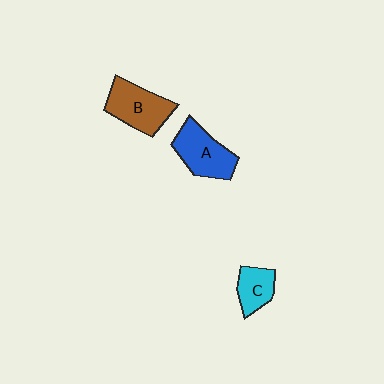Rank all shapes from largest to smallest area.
From largest to smallest: B (brown), A (blue), C (cyan).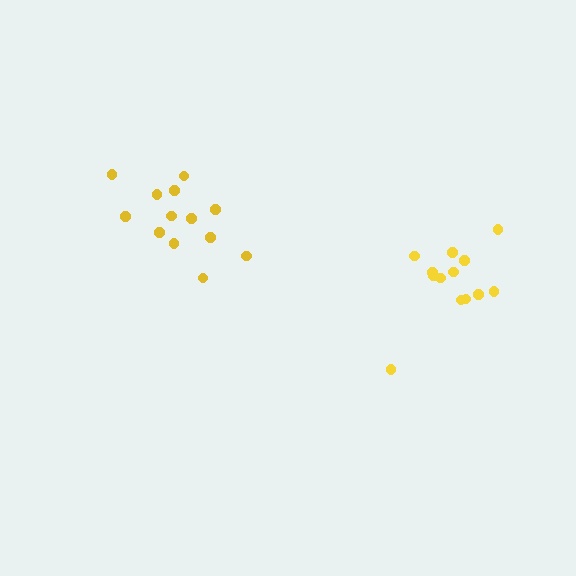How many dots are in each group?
Group 1: 13 dots, Group 2: 13 dots (26 total).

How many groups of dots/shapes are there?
There are 2 groups.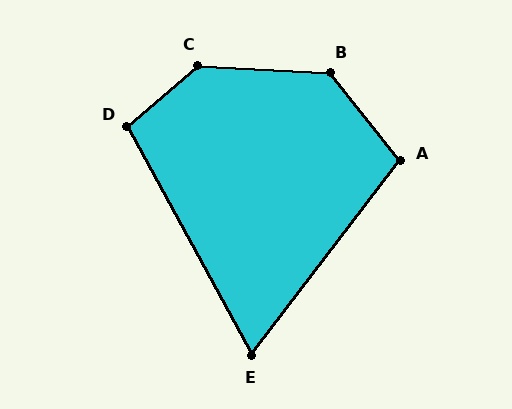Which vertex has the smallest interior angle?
E, at approximately 66 degrees.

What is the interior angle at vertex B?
Approximately 132 degrees (obtuse).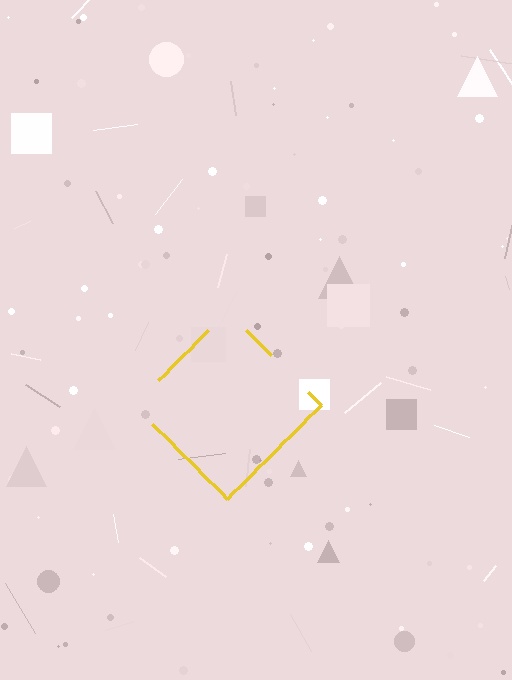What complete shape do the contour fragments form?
The contour fragments form a diamond.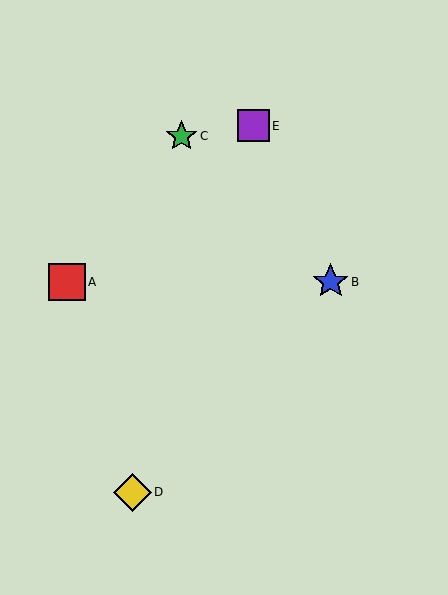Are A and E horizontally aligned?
No, A is at y≈282 and E is at y≈126.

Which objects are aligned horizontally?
Objects A, B are aligned horizontally.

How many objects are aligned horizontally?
2 objects (A, B) are aligned horizontally.